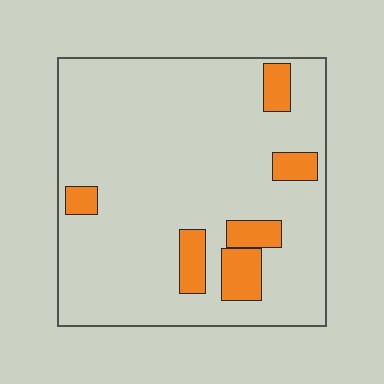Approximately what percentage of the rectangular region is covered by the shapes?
Approximately 15%.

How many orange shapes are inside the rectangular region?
6.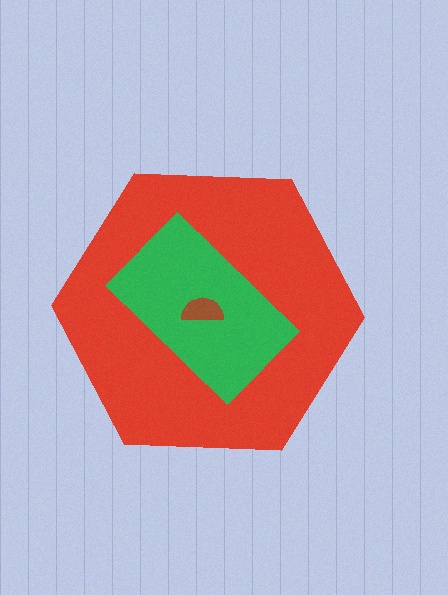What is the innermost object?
The brown semicircle.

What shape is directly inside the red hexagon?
The green rectangle.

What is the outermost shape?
The red hexagon.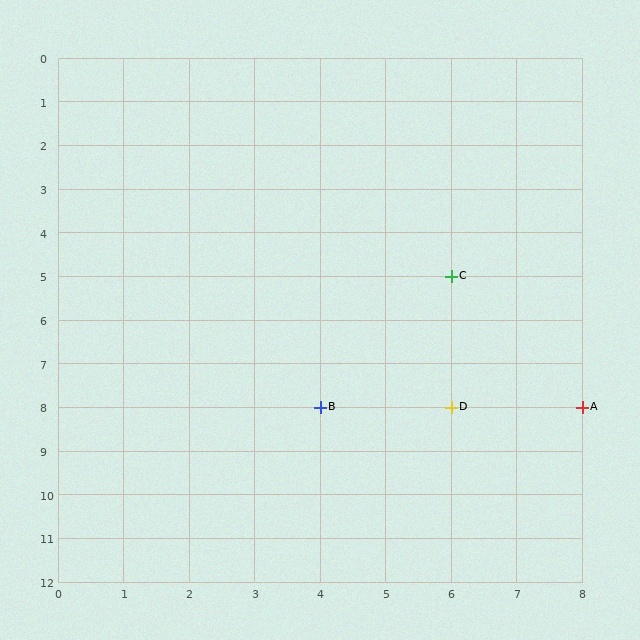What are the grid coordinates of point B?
Point B is at grid coordinates (4, 8).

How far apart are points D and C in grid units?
Points D and C are 3 rows apart.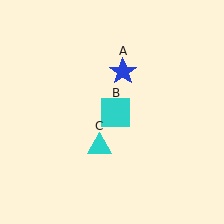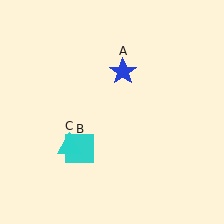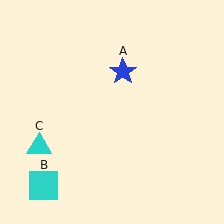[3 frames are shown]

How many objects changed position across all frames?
2 objects changed position: cyan square (object B), cyan triangle (object C).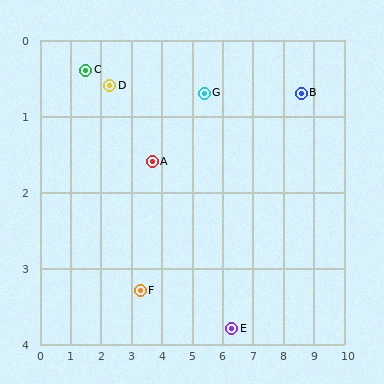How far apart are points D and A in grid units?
Points D and A are about 1.7 grid units apart.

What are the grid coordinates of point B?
Point B is at approximately (8.6, 0.7).